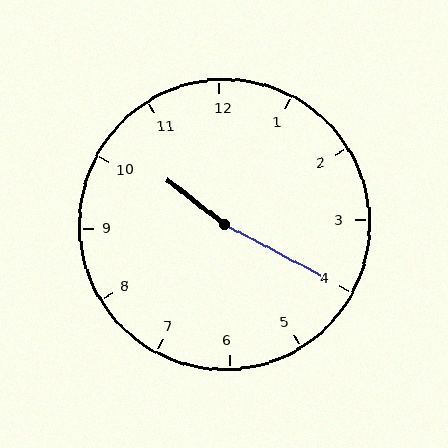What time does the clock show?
10:20.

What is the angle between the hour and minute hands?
Approximately 170 degrees.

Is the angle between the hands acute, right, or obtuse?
It is obtuse.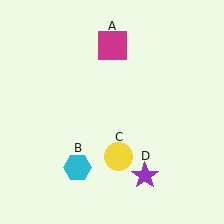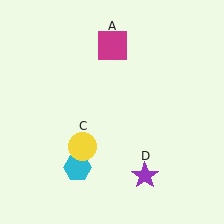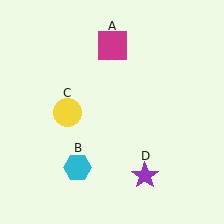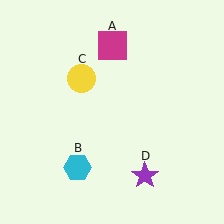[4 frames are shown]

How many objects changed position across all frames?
1 object changed position: yellow circle (object C).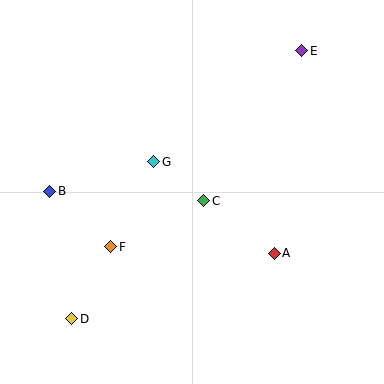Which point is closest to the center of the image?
Point C at (204, 201) is closest to the center.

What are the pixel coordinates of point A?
Point A is at (274, 253).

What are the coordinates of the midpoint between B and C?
The midpoint between B and C is at (127, 196).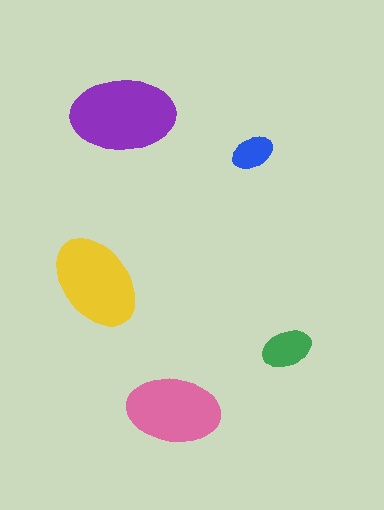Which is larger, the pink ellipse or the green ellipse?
The pink one.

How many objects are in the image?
There are 5 objects in the image.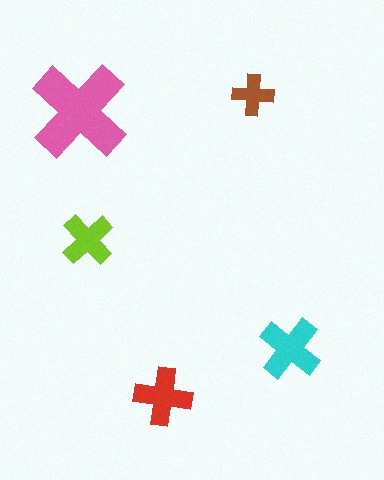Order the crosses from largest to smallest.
the pink one, the cyan one, the red one, the lime one, the brown one.